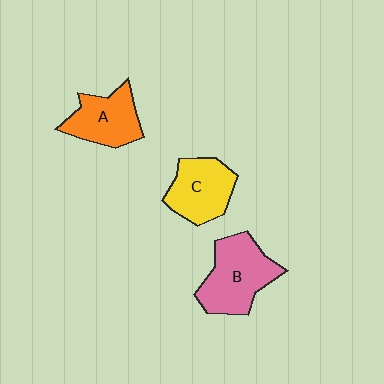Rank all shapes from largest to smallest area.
From largest to smallest: B (pink), C (yellow), A (orange).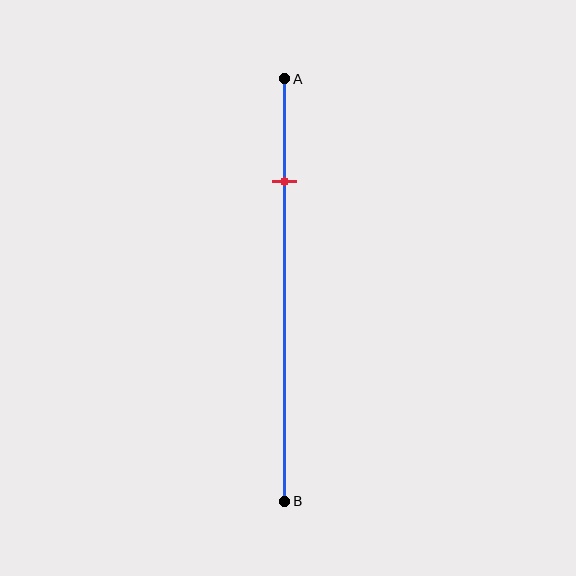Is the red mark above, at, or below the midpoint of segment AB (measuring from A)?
The red mark is above the midpoint of segment AB.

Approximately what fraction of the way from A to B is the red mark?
The red mark is approximately 25% of the way from A to B.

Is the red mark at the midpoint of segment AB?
No, the mark is at about 25% from A, not at the 50% midpoint.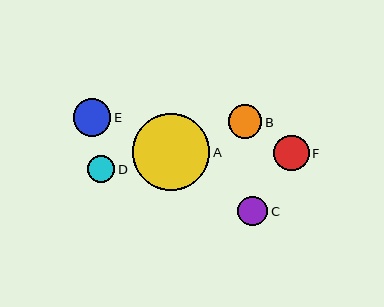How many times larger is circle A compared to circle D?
Circle A is approximately 2.8 times the size of circle D.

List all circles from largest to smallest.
From largest to smallest: A, E, F, B, C, D.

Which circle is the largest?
Circle A is the largest with a size of approximately 78 pixels.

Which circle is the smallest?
Circle D is the smallest with a size of approximately 27 pixels.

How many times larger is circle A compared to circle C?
Circle A is approximately 2.6 times the size of circle C.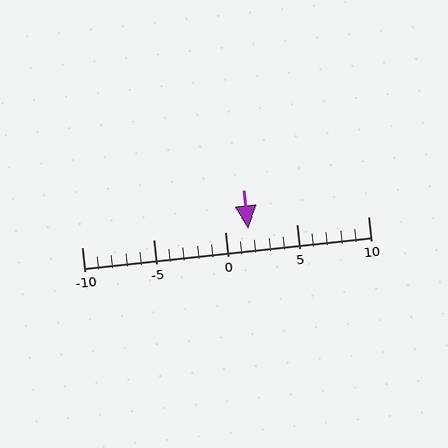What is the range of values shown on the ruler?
The ruler shows values from -10 to 10.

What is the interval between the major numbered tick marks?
The major tick marks are spaced 5 units apart.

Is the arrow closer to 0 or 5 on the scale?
The arrow is closer to 0.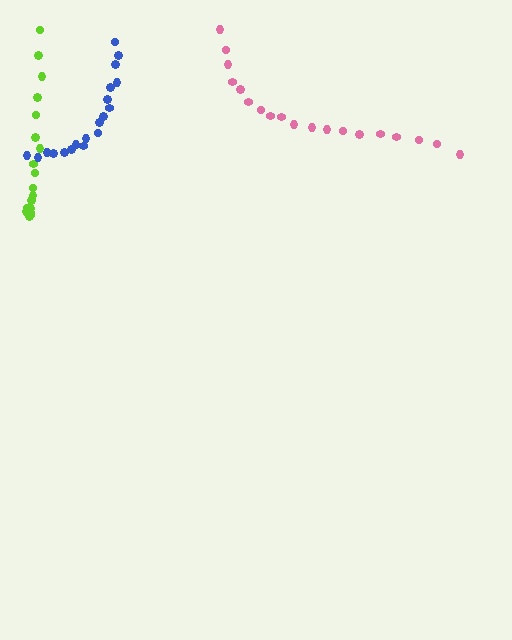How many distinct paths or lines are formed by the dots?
There are 3 distinct paths.